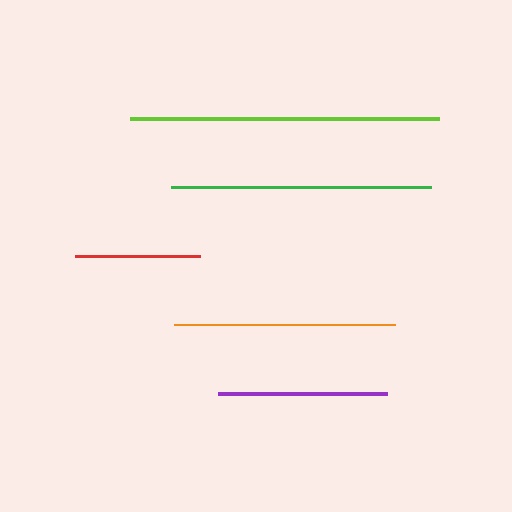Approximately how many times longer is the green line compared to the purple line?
The green line is approximately 1.5 times the length of the purple line.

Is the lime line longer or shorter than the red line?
The lime line is longer than the red line.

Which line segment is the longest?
The lime line is the longest at approximately 309 pixels.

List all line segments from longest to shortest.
From longest to shortest: lime, green, orange, purple, red.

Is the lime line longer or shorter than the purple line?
The lime line is longer than the purple line.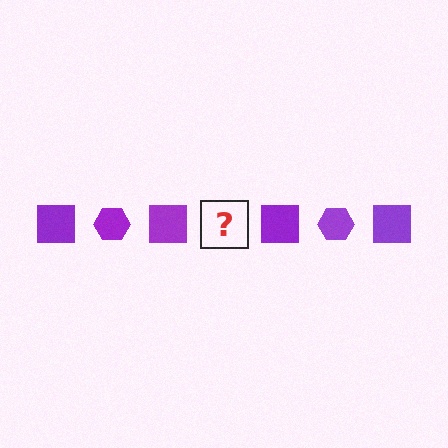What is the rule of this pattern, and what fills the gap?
The rule is that the pattern cycles through square, hexagon shapes in purple. The gap should be filled with a purple hexagon.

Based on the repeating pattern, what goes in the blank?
The blank should be a purple hexagon.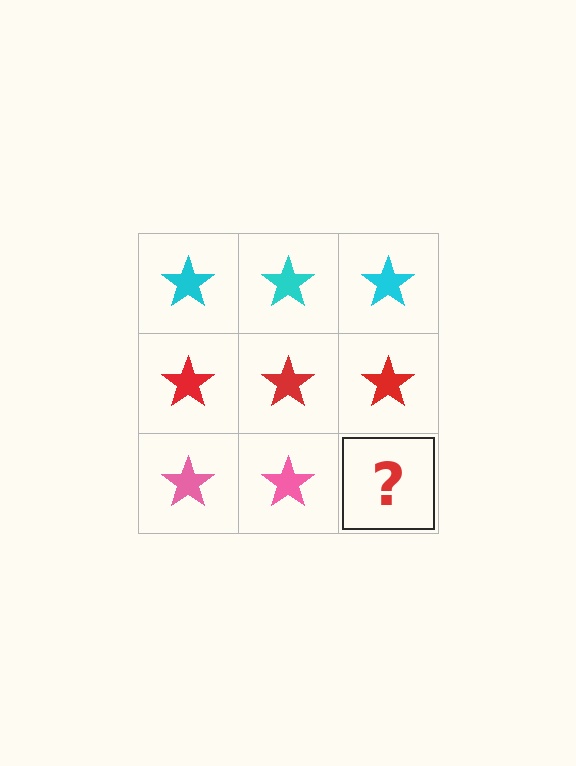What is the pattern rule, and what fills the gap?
The rule is that each row has a consistent color. The gap should be filled with a pink star.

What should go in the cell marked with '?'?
The missing cell should contain a pink star.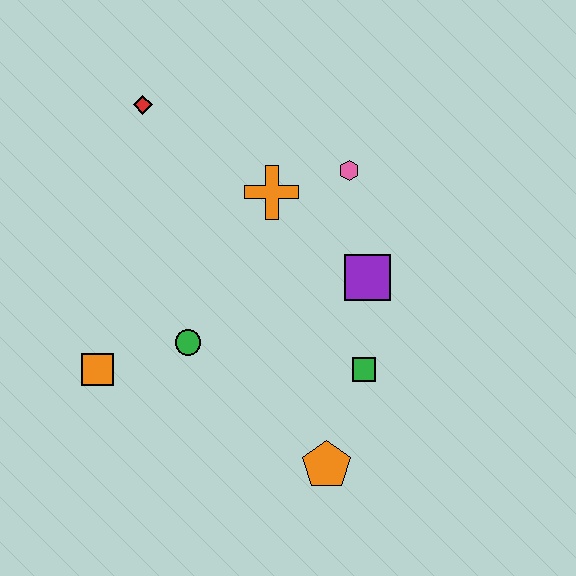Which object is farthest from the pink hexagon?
The orange square is farthest from the pink hexagon.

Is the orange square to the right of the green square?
No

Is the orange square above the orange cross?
No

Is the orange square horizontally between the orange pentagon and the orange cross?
No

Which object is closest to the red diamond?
The orange cross is closest to the red diamond.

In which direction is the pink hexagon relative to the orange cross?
The pink hexagon is to the right of the orange cross.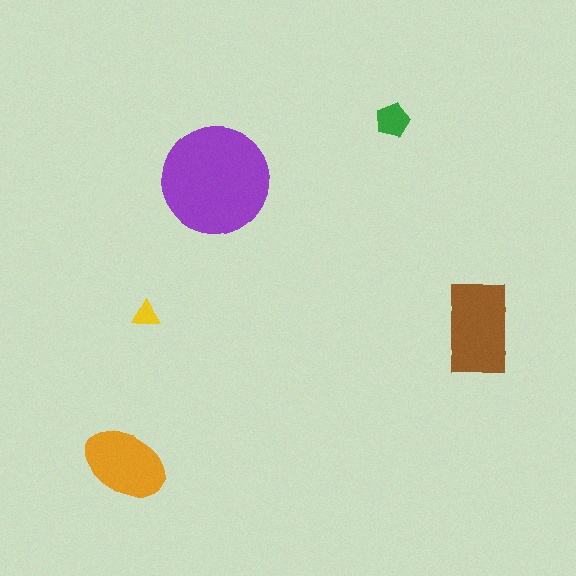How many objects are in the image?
There are 5 objects in the image.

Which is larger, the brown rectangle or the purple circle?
The purple circle.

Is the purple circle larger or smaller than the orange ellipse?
Larger.